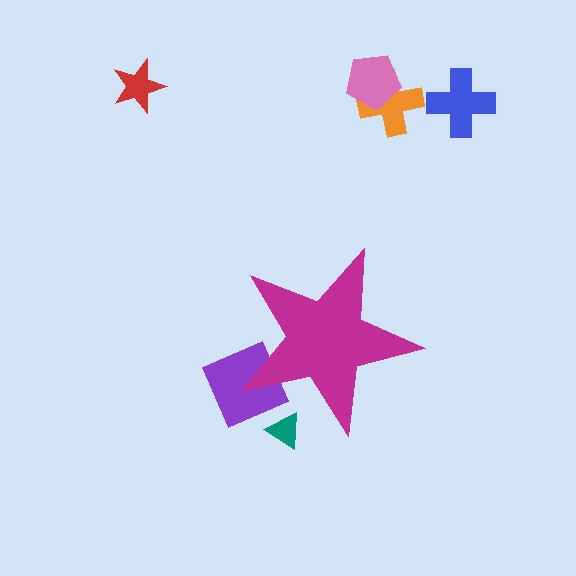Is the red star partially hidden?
No, the red star is fully visible.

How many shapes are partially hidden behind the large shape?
2 shapes are partially hidden.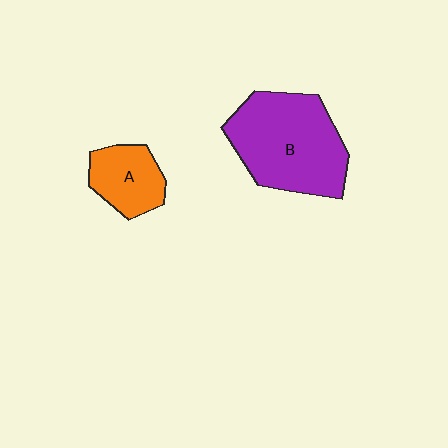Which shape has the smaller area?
Shape A (orange).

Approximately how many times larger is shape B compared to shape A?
Approximately 2.3 times.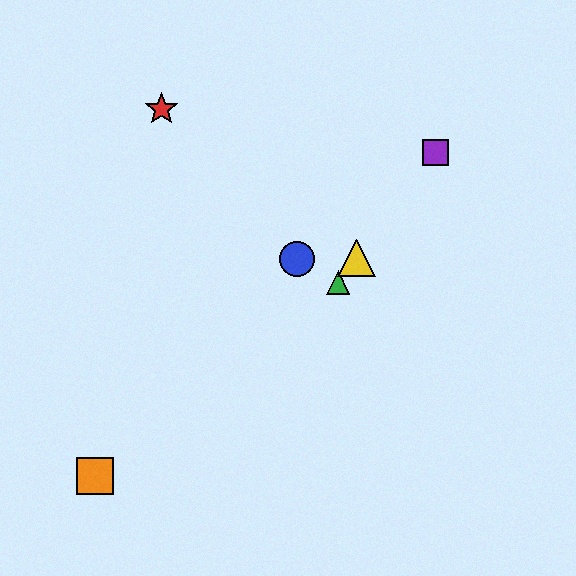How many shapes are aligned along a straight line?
3 shapes (the green triangle, the yellow triangle, the purple square) are aligned along a straight line.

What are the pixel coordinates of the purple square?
The purple square is at (436, 153).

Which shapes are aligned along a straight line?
The green triangle, the yellow triangle, the purple square are aligned along a straight line.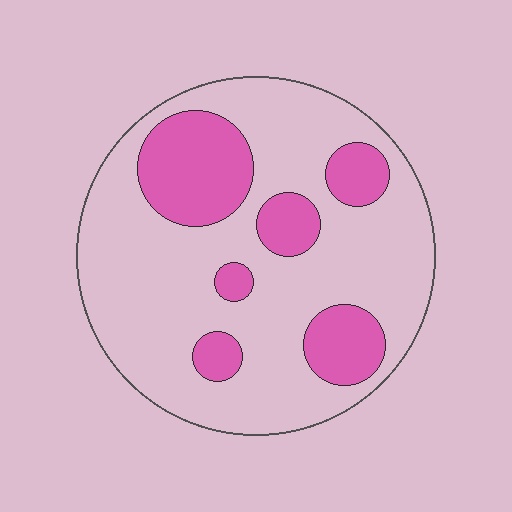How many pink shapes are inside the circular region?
6.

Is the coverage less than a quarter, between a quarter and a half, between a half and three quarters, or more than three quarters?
Between a quarter and a half.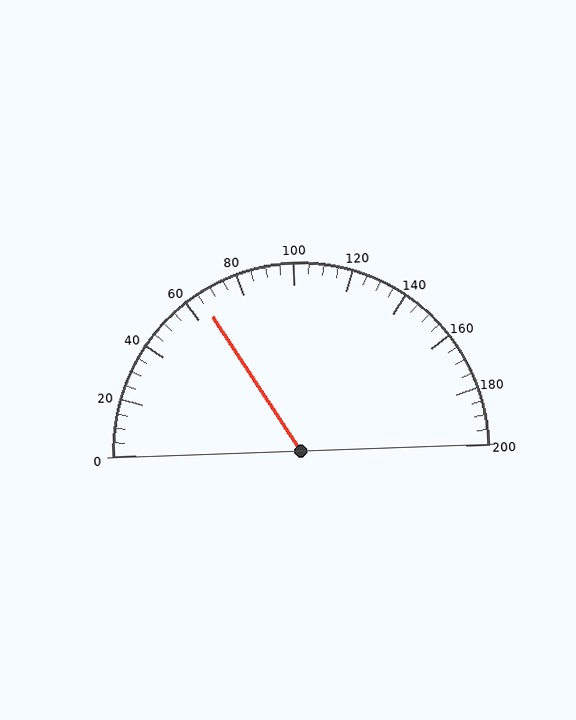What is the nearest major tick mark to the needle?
The nearest major tick mark is 60.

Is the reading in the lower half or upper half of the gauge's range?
The reading is in the lower half of the range (0 to 200).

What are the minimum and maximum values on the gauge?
The gauge ranges from 0 to 200.